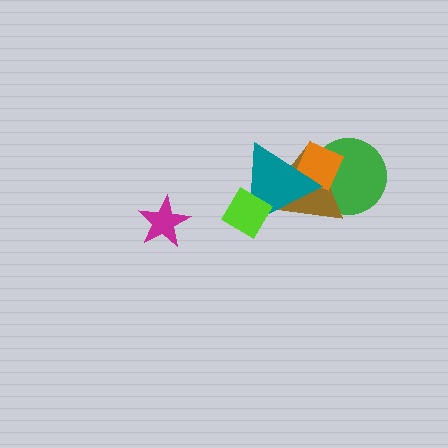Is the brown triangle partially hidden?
Yes, it is partially covered by another shape.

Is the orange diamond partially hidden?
Yes, it is partially covered by another shape.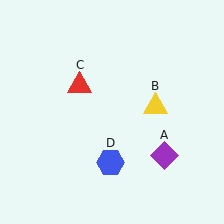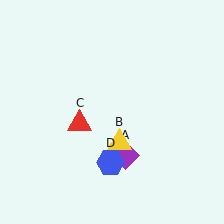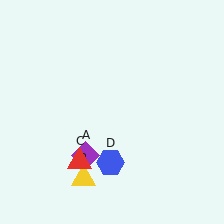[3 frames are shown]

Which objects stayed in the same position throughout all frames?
Blue hexagon (object D) remained stationary.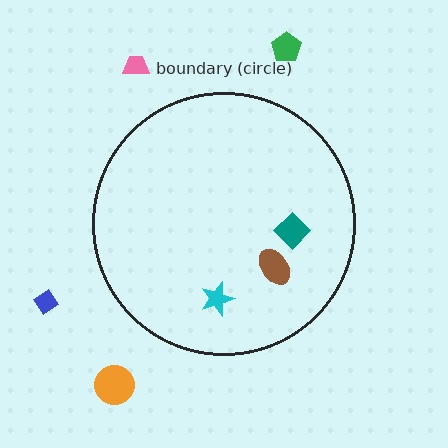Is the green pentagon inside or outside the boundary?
Outside.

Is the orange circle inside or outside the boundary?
Outside.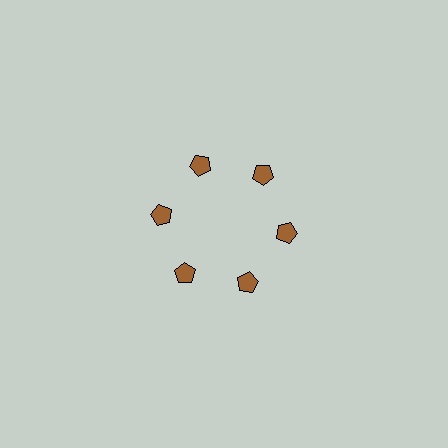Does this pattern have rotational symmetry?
Yes, this pattern has 6-fold rotational symmetry. It looks the same after rotating 60 degrees around the center.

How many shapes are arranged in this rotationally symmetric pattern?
There are 6 shapes, arranged in 6 groups of 1.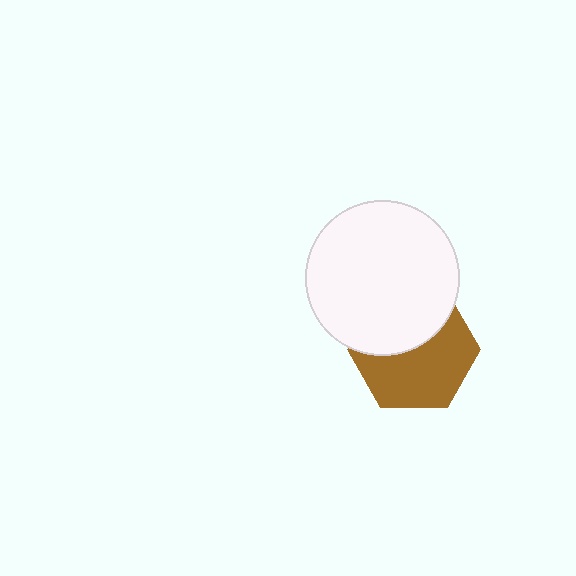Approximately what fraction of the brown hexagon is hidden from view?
Roughly 41% of the brown hexagon is hidden behind the white circle.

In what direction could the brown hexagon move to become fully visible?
The brown hexagon could move down. That would shift it out from behind the white circle entirely.